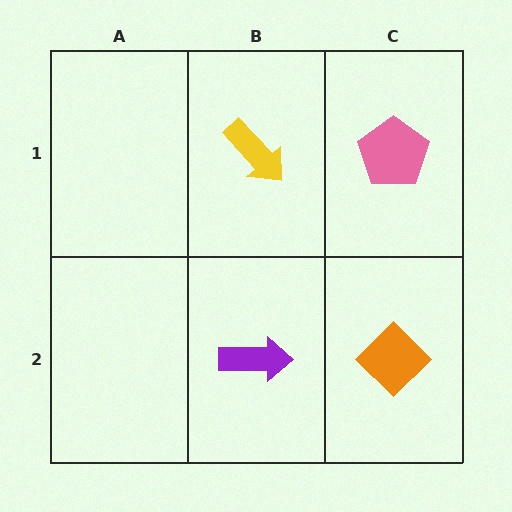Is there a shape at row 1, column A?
No, that cell is empty.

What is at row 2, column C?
An orange diamond.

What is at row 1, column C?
A pink pentagon.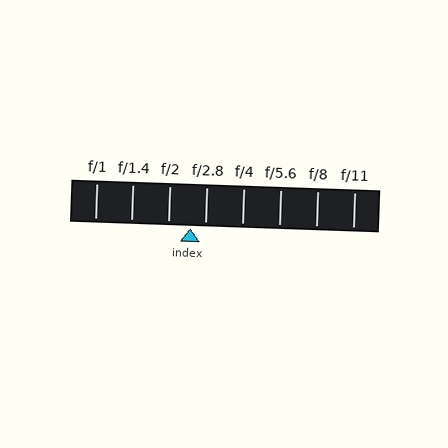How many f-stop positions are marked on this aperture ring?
There are 8 f-stop positions marked.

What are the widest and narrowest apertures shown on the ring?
The widest aperture shown is f/1 and the narrowest is f/11.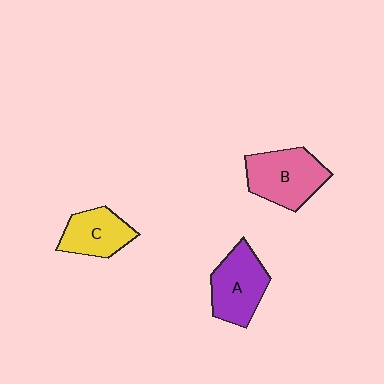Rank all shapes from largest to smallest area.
From largest to smallest: B (pink), A (purple), C (yellow).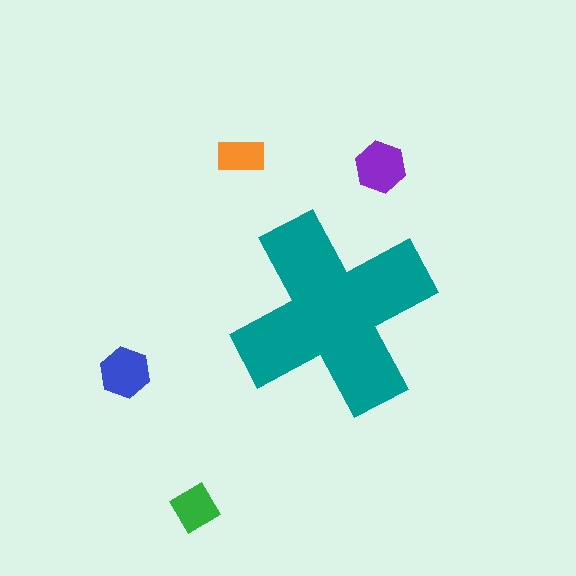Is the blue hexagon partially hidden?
No, the blue hexagon is fully visible.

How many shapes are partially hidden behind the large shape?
0 shapes are partially hidden.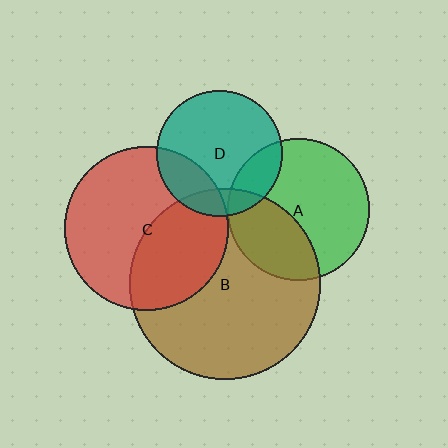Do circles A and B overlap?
Yes.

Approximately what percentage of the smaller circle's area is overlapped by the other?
Approximately 35%.